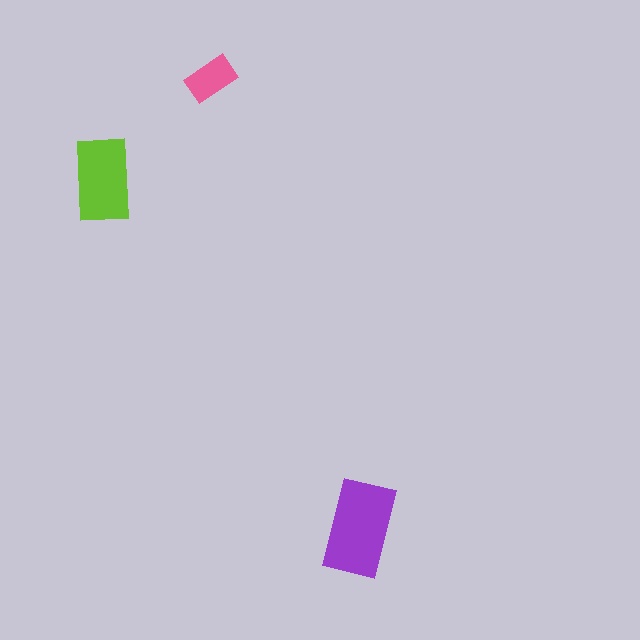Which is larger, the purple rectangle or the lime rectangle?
The purple one.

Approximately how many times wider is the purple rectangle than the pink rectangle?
About 2 times wider.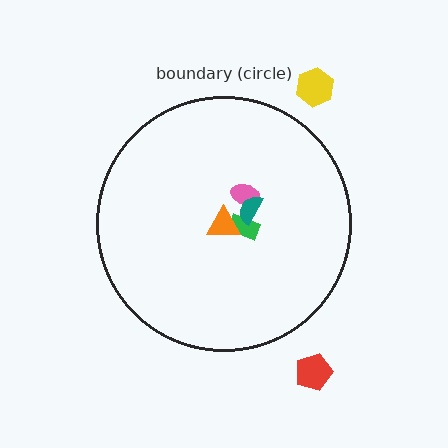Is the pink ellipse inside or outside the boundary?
Inside.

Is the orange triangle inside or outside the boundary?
Inside.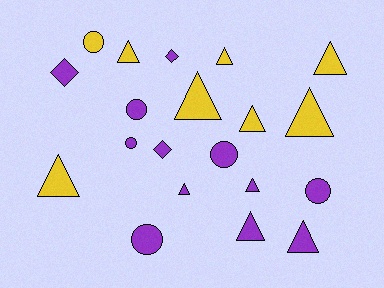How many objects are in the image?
There are 20 objects.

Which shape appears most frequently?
Triangle, with 11 objects.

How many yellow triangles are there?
There are 7 yellow triangles.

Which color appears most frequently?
Purple, with 12 objects.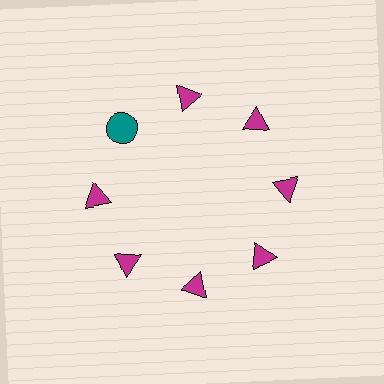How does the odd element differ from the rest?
It differs in both color (teal instead of magenta) and shape (circle instead of triangle).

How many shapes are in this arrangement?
There are 8 shapes arranged in a ring pattern.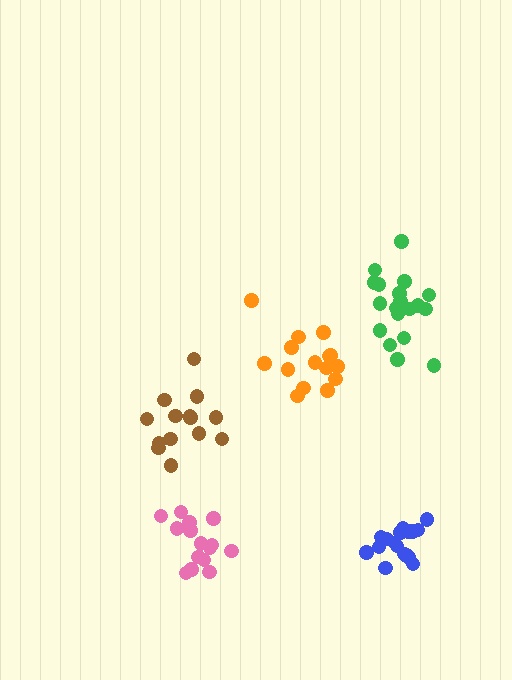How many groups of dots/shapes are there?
There are 5 groups.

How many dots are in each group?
Group 1: 14 dots, Group 2: 19 dots, Group 3: 15 dots, Group 4: 15 dots, Group 5: 18 dots (81 total).